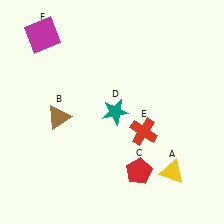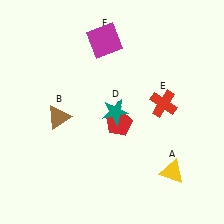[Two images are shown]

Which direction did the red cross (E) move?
The red cross (E) moved up.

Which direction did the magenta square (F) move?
The magenta square (F) moved right.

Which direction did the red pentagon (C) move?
The red pentagon (C) moved up.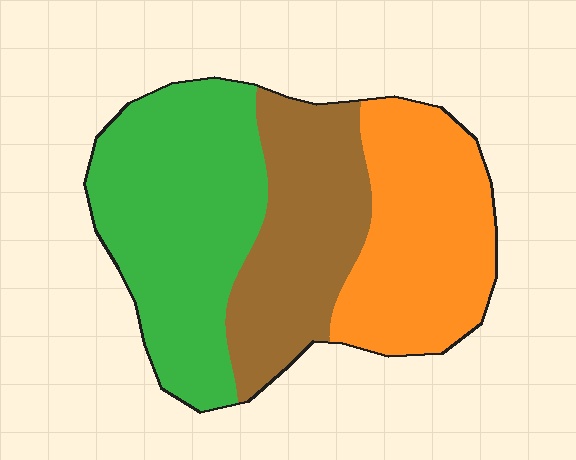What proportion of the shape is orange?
Orange takes up between a sixth and a third of the shape.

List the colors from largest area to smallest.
From largest to smallest: green, orange, brown.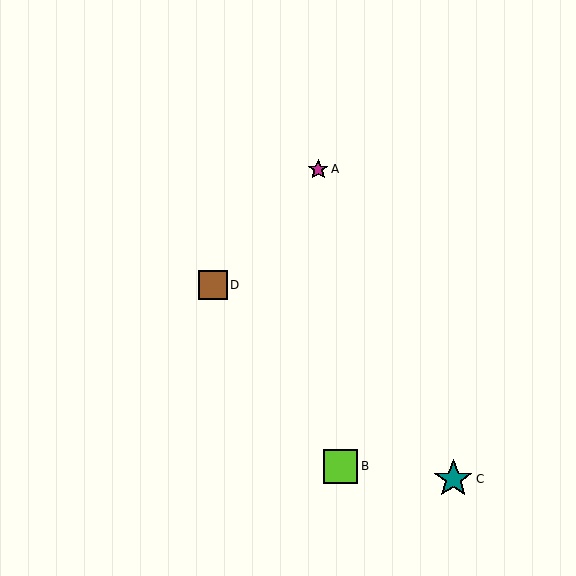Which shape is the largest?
The teal star (labeled C) is the largest.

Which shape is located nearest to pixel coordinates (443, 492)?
The teal star (labeled C) at (453, 479) is nearest to that location.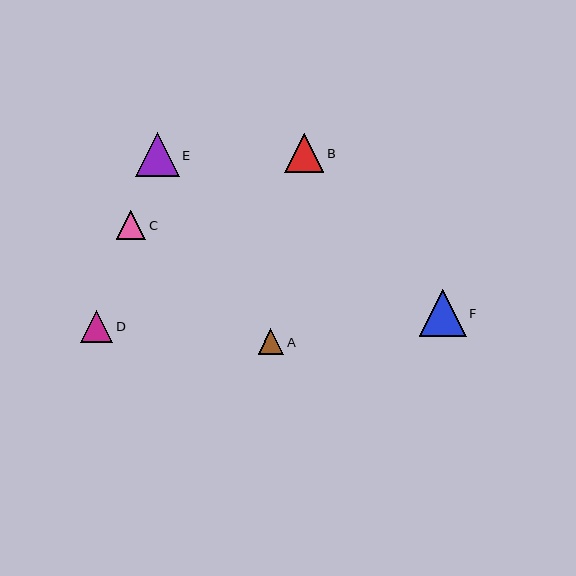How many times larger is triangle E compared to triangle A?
Triangle E is approximately 1.7 times the size of triangle A.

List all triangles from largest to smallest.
From largest to smallest: F, E, B, D, C, A.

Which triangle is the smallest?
Triangle A is the smallest with a size of approximately 26 pixels.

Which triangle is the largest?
Triangle F is the largest with a size of approximately 47 pixels.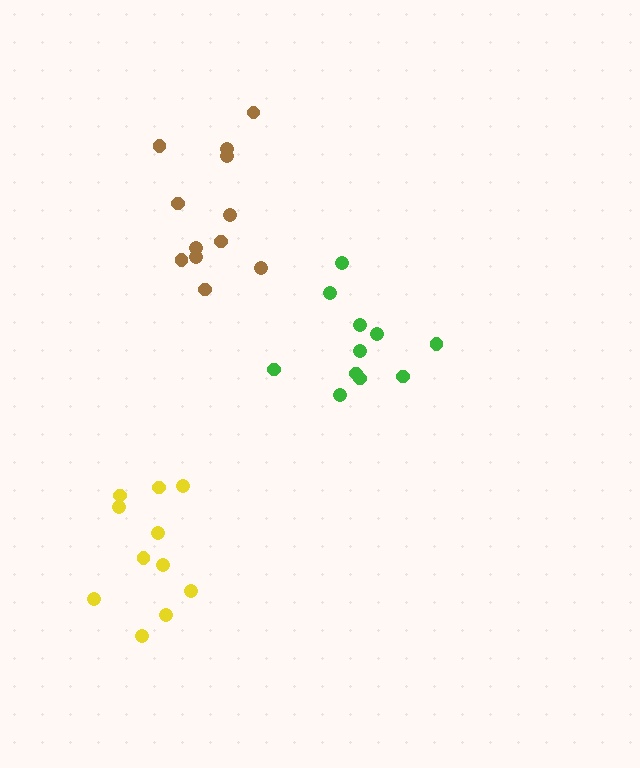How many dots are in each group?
Group 1: 11 dots, Group 2: 11 dots, Group 3: 12 dots (34 total).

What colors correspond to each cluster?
The clusters are colored: yellow, green, brown.